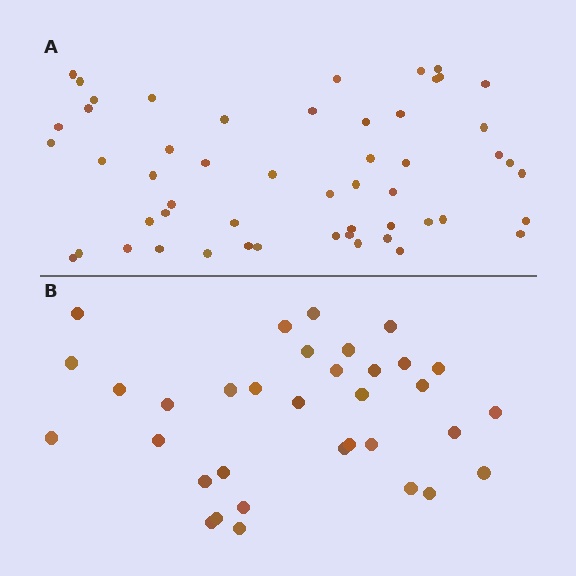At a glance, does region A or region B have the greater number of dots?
Region A (the top region) has more dots.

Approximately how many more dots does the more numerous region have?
Region A has approximately 20 more dots than region B.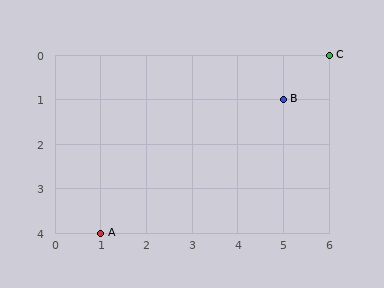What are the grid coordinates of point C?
Point C is at grid coordinates (6, 0).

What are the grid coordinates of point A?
Point A is at grid coordinates (1, 4).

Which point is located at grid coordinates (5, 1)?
Point B is at (5, 1).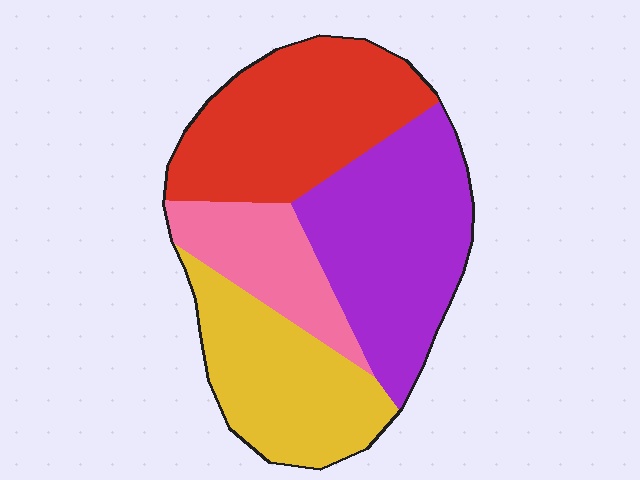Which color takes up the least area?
Pink, at roughly 15%.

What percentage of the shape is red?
Red takes up about one third (1/3) of the shape.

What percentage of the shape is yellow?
Yellow covers 24% of the shape.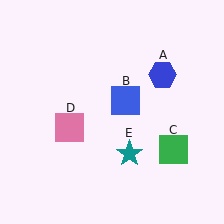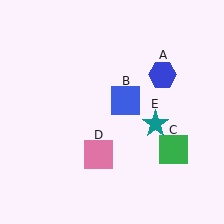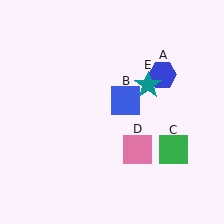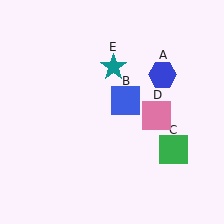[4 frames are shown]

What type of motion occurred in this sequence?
The pink square (object D), teal star (object E) rotated counterclockwise around the center of the scene.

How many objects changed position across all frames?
2 objects changed position: pink square (object D), teal star (object E).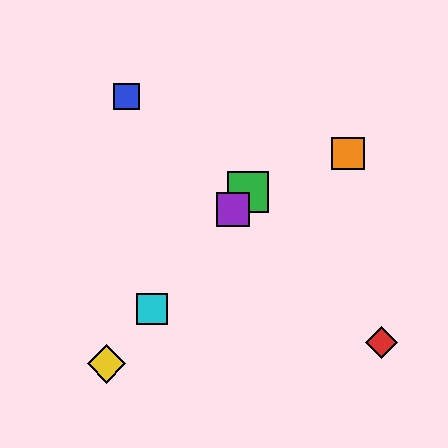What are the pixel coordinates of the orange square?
The orange square is at (348, 154).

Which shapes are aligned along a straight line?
The green square, the yellow diamond, the purple square, the cyan square are aligned along a straight line.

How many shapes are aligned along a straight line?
4 shapes (the green square, the yellow diamond, the purple square, the cyan square) are aligned along a straight line.